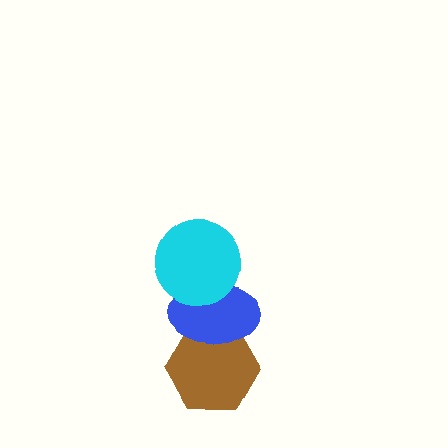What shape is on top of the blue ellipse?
The cyan circle is on top of the blue ellipse.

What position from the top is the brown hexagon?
The brown hexagon is 3rd from the top.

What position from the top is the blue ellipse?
The blue ellipse is 2nd from the top.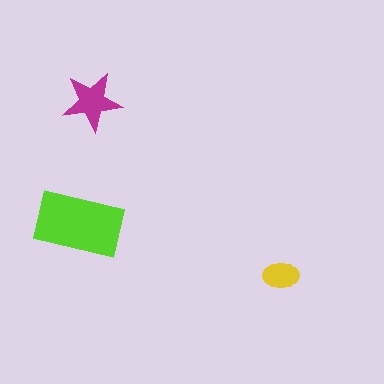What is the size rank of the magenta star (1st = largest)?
2nd.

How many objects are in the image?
There are 3 objects in the image.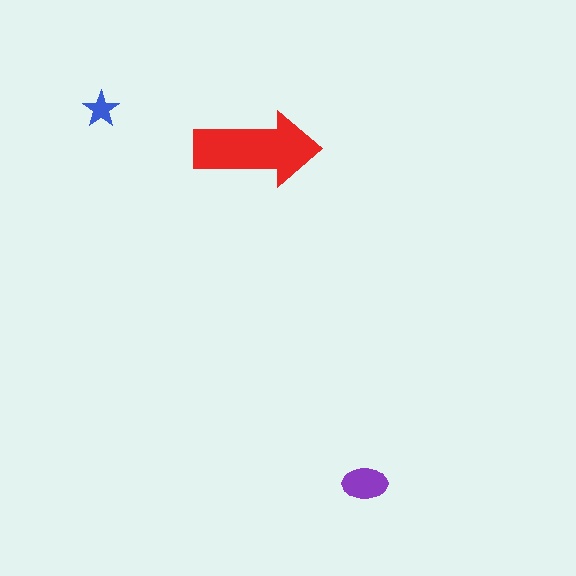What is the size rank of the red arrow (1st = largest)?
1st.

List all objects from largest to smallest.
The red arrow, the purple ellipse, the blue star.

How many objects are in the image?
There are 3 objects in the image.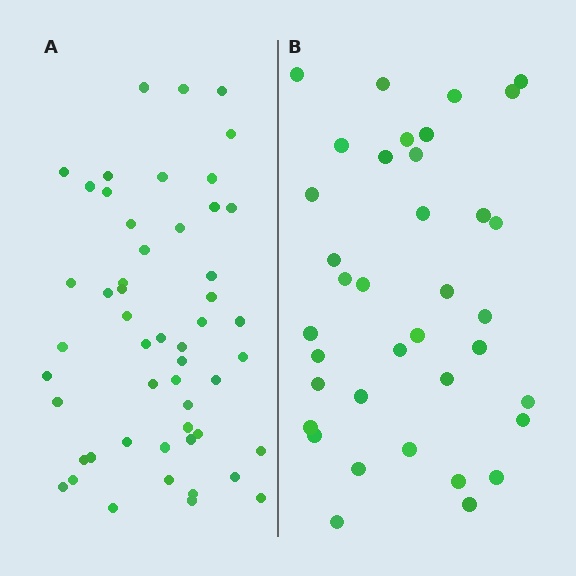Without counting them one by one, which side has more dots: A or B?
Region A (the left region) has more dots.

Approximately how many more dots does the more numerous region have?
Region A has approximately 15 more dots than region B.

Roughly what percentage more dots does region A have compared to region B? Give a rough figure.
About 40% more.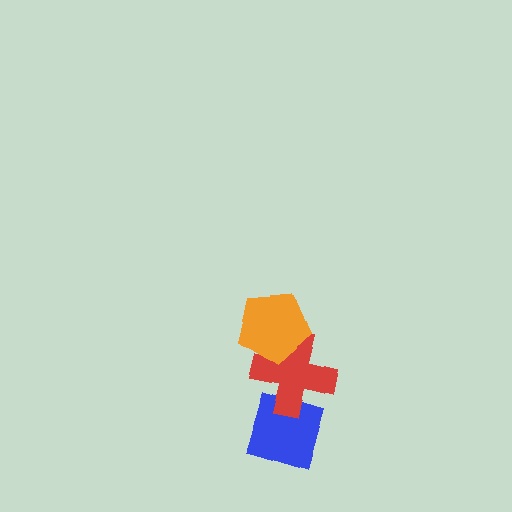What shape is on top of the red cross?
The orange pentagon is on top of the red cross.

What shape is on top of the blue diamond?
The red cross is on top of the blue diamond.